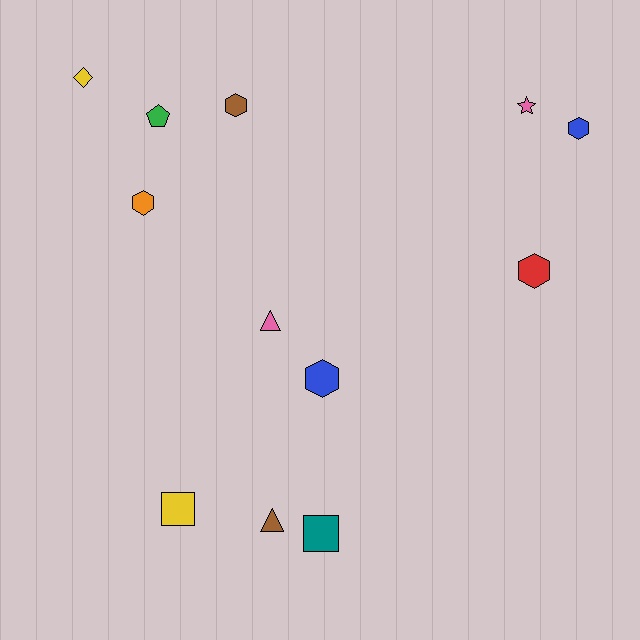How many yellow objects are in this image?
There are 2 yellow objects.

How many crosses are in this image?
There are no crosses.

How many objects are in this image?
There are 12 objects.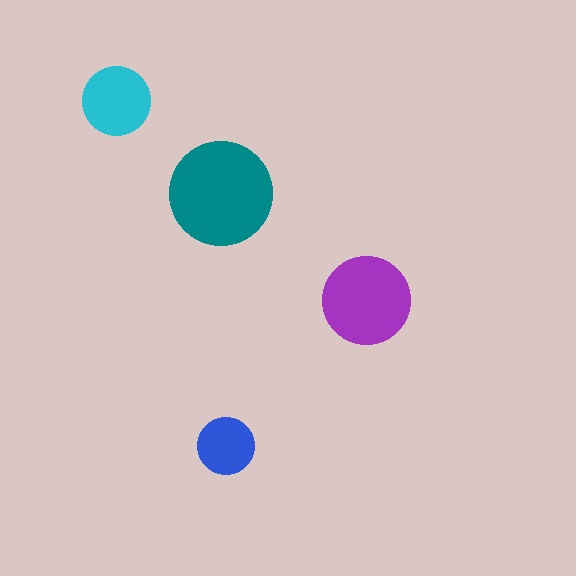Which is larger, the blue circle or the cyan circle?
The cyan one.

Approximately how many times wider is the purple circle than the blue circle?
About 1.5 times wider.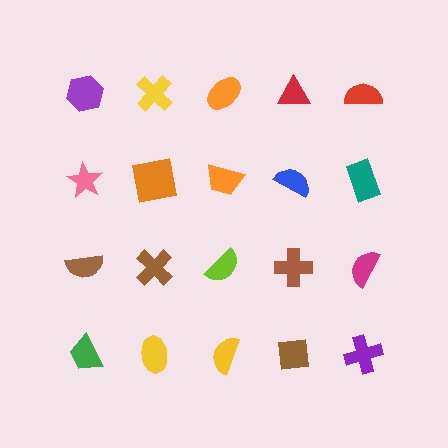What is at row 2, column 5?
A teal rectangle.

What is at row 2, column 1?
A pink star.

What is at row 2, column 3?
An orange trapezoid.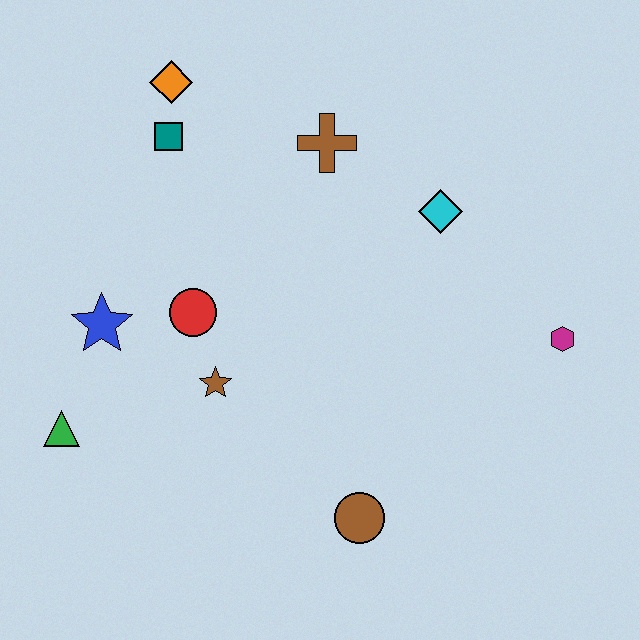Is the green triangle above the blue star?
No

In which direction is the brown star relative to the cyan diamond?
The brown star is to the left of the cyan diamond.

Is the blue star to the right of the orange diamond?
No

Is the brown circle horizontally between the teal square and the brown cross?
No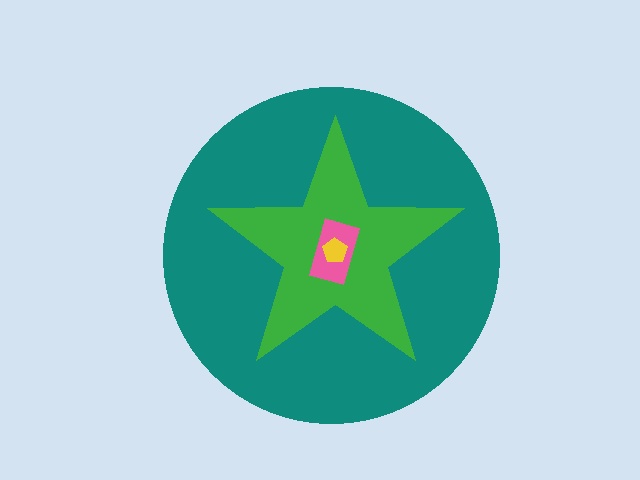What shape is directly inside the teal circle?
The green star.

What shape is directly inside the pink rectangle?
The yellow pentagon.